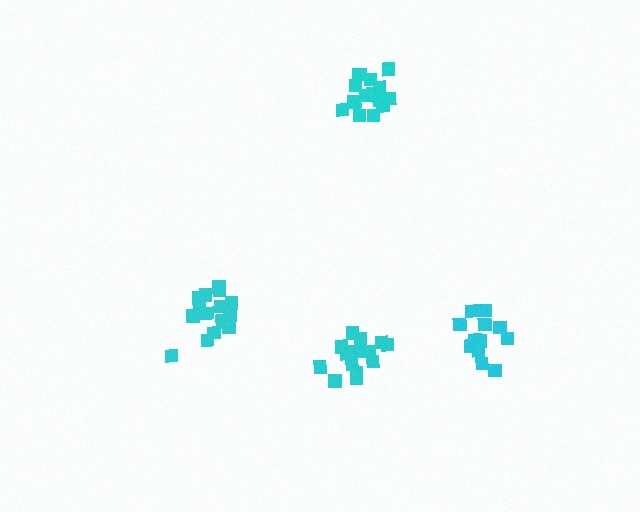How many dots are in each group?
Group 1: 16 dots, Group 2: 14 dots, Group 3: 16 dots, Group 4: 17 dots (63 total).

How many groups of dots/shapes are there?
There are 4 groups.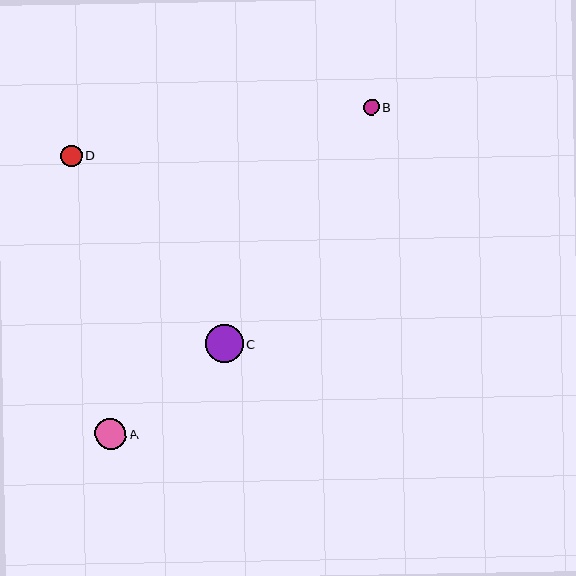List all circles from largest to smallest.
From largest to smallest: C, A, D, B.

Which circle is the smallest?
Circle B is the smallest with a size of approximately 15 pixels.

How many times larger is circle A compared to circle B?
Circle A is approximately 2.0 times the size of circle B.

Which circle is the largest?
Circle C is the largest with a size of approximately 38 pixels.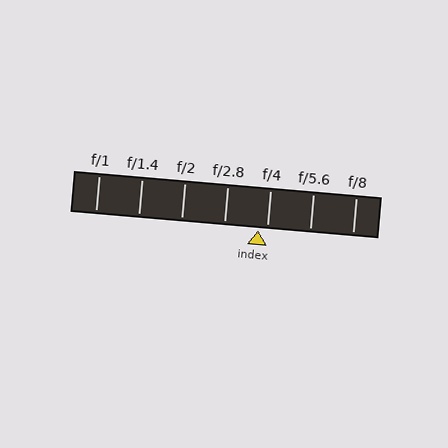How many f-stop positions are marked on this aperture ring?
There are 7 f-stop positions marked.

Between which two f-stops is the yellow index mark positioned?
The index mark is between f/2.8 and f/4.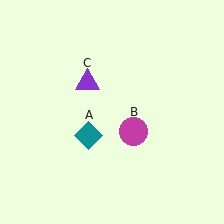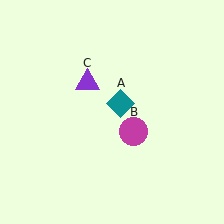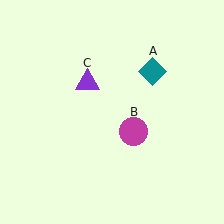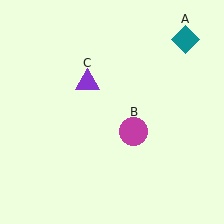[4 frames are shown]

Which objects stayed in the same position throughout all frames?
Magenta circle (object B) and purple triangle (object C) remained stationary.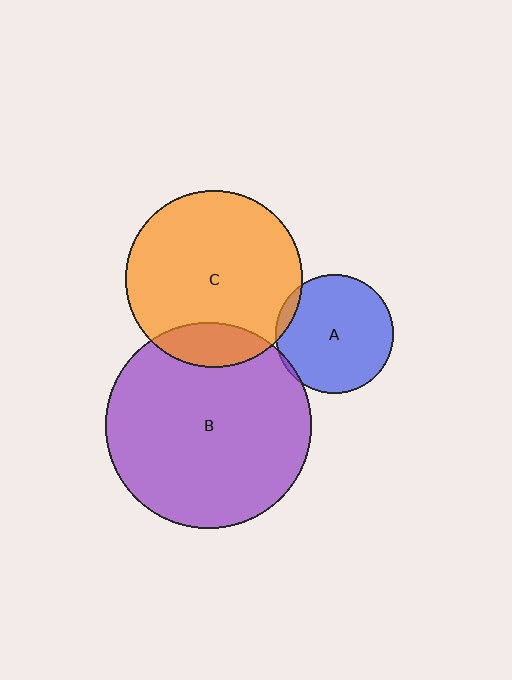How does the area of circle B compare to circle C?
Approximately 1.3 times.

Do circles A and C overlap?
Yes.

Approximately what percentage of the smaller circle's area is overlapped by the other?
Approximately 5%.